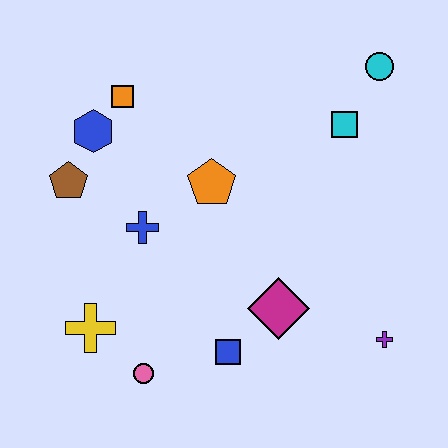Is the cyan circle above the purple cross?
Yes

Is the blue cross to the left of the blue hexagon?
No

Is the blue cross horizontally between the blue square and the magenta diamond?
No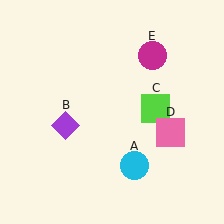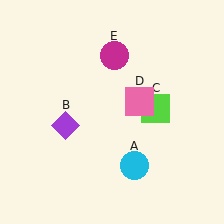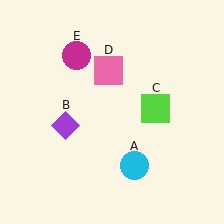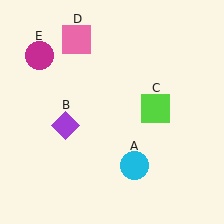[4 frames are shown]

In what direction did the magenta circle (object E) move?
The magenta circle (object E) moved left.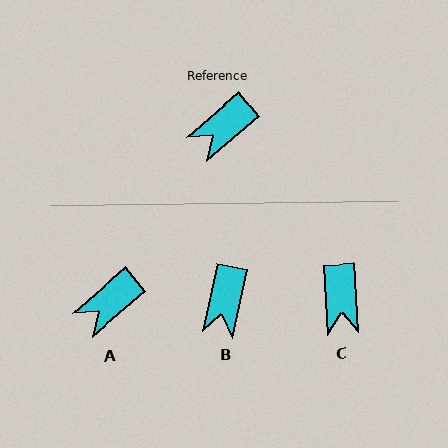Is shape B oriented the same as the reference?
No, it is off by about 37 degrees.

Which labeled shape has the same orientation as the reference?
A.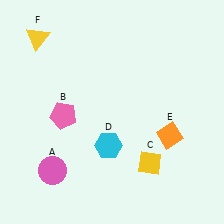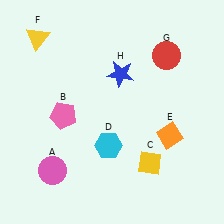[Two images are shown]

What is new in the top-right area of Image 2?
A red circle (G) was added in the top-right area of Image 2.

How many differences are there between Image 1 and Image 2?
There are 2 differences between the two images.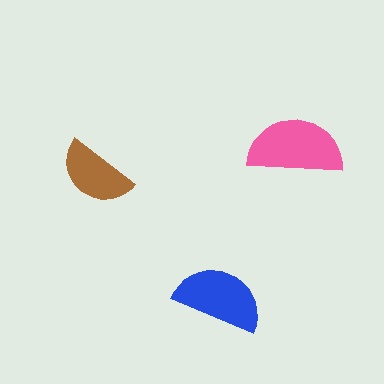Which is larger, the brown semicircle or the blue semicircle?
The blue one.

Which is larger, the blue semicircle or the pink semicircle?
The pink one.